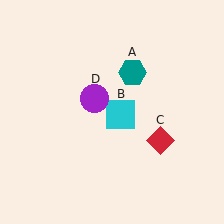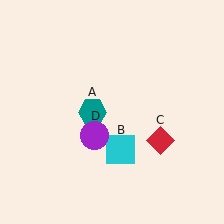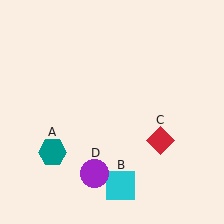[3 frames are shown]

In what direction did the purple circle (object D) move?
The purple circle (object D) moved down.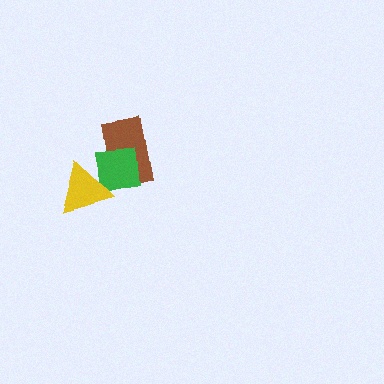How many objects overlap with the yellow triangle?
1 object overlaps with the yellow triangle.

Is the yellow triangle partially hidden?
No, no other shape covers it.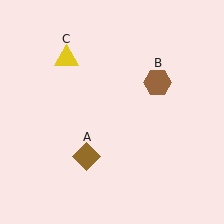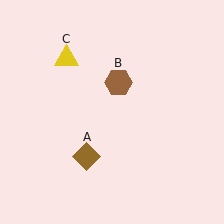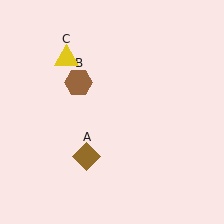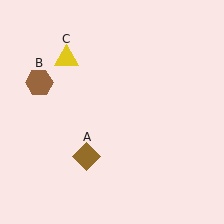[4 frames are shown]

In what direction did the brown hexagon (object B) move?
The brown hexagon (object B) moved left.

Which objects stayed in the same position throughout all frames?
Brown diamond (object A) and yellow triangle (object C) remained stationary.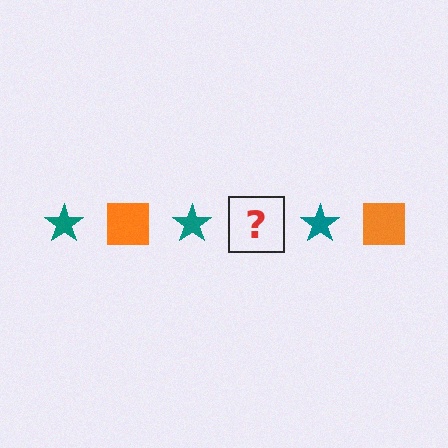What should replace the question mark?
The question mark should be replaced with an orange square.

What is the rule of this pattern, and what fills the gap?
The rule is that the pattern alternates between teal star and orange square. The gap should be filled with an orange square.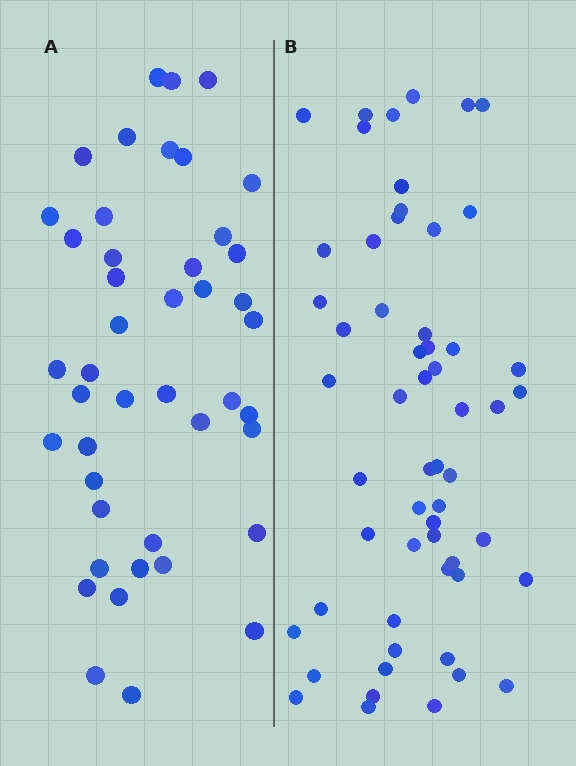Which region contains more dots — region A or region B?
Region B (the right region) has more dots.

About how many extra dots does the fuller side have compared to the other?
Region B has approximately 15 more dots than region A.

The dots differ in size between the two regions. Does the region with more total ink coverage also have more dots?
No. Region A has more total ink coverage because its dots are larger, but region B actually contains more individual dots. Total area can be misleading — the number of items is what matters here.